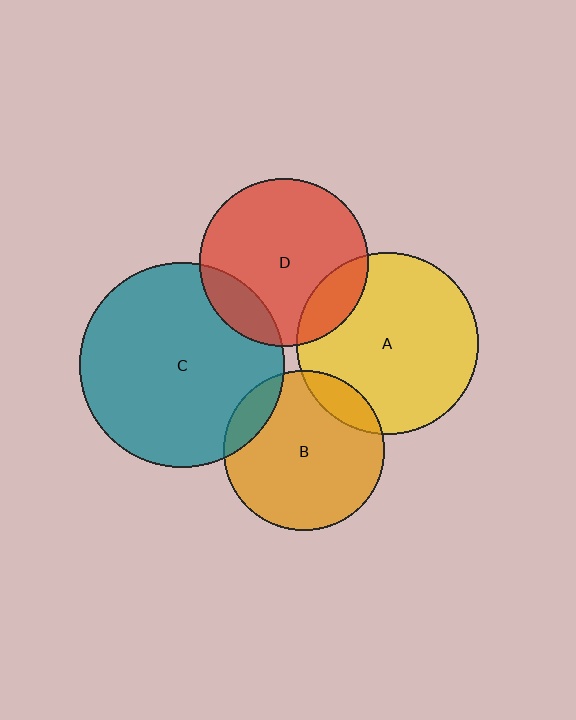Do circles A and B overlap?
Yes.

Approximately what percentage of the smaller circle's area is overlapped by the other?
Approximately 10%.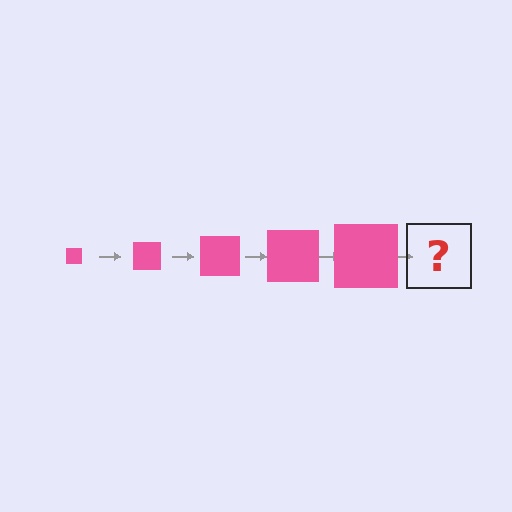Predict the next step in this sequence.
The next step is a pink square, larger than the previous one.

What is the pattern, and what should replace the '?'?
The pattern is that the square gets progressively larger each step. The '?' should be a pink square, larger than the previous one.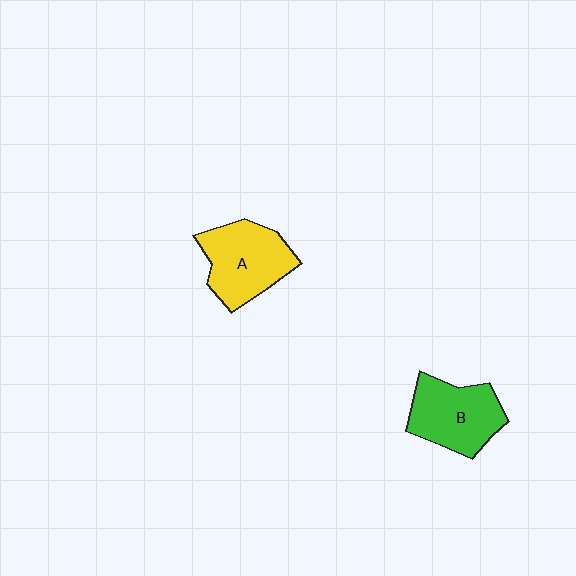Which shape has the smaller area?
Shape B (green).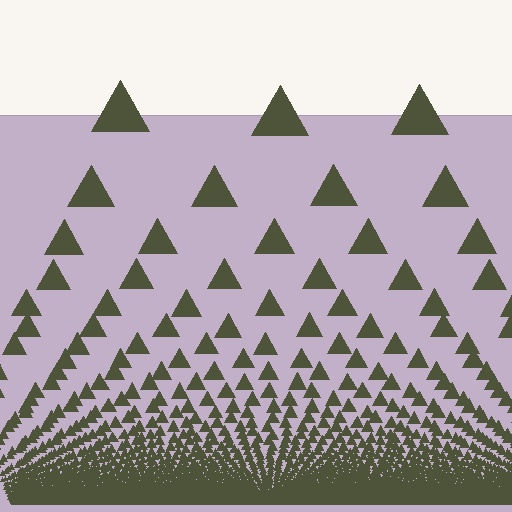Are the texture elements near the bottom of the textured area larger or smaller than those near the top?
Smaller. The gradient is inverted — elements near the bottom are smaller and denser.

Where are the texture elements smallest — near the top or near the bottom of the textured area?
Near the bottom.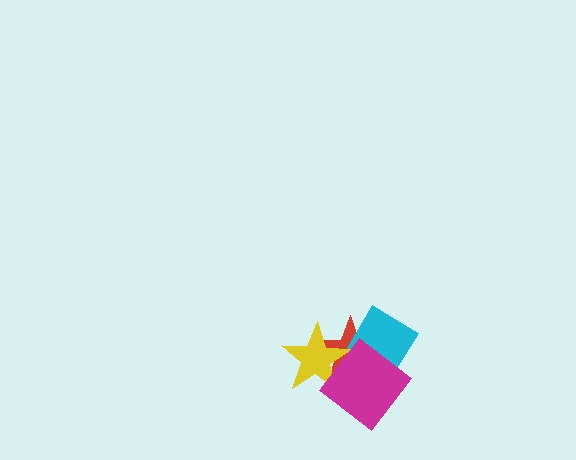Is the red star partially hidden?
Yes, it is partially covered by another shape.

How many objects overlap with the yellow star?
2 objects overlap with the yellow star.